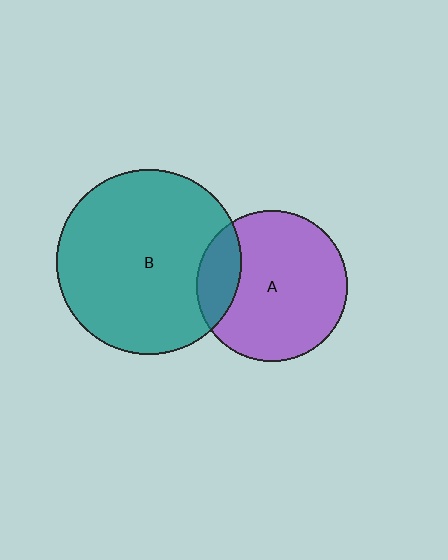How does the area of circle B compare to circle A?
Approximately 1.5 times.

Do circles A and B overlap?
Yes.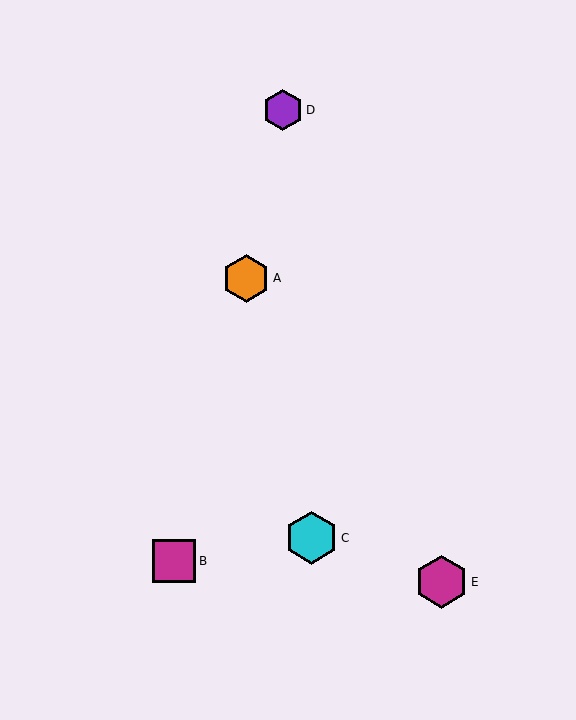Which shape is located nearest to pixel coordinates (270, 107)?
The purple hexagon (labeled D) at (283, 110) is nearest to that location.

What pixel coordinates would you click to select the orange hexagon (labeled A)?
Click at (246, 278) to select the orange hexagon A.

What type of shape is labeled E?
Shape E is a magenta hexagon.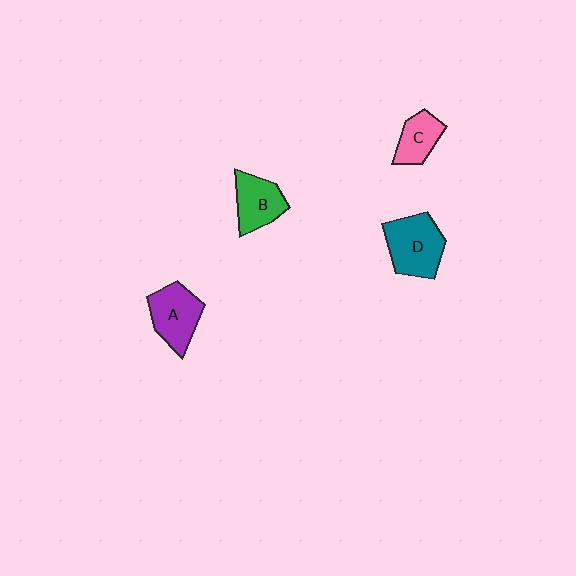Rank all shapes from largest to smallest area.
From largest to smallest: D (teal), A (purple), B (green), C (pink).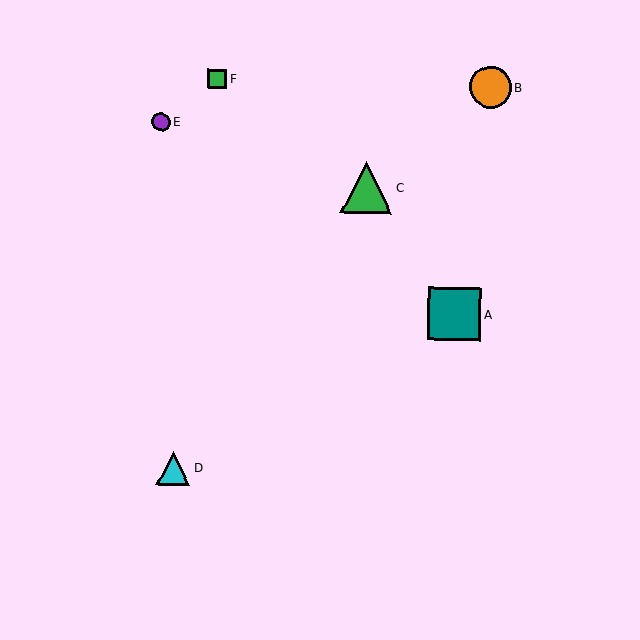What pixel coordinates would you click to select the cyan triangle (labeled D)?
Click at (173, 468) to select the cyan triangle D.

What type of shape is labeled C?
Shape C is a green triangle.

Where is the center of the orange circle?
The center of the orange circle is at (490, 88).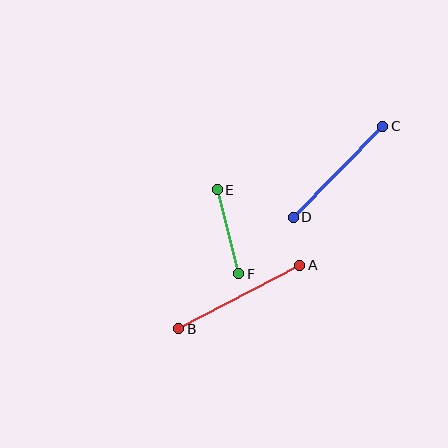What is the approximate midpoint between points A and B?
The midpoint is at approximately (239, 297) pixels.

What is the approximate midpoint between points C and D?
The midpoint is at approximately (338, 172) pixels.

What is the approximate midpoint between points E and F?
The midpoint is at approximately (228, 232) pixels.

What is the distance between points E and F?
The distance is approximately 87 pixels.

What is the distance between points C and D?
The distance is approximately 128 pixels.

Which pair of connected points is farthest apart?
Points A and B are farthest apart.